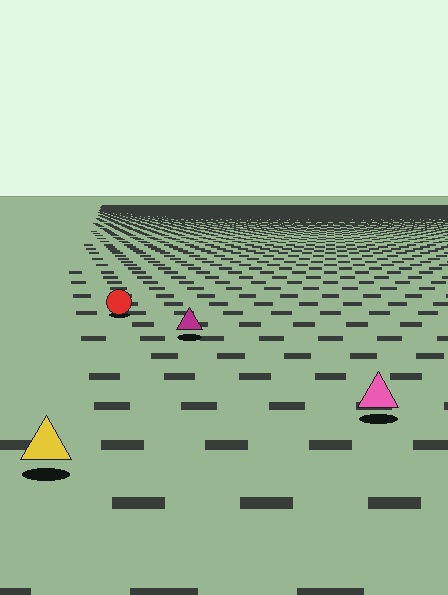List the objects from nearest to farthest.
From nearest to farthest: the yellow triangle, the pink triangle, the magenta triangle, the red circle.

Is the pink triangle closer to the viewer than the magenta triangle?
Yes. The pink triangle is closer — you can tell from the texture gradient: the ground texture is coarser near it.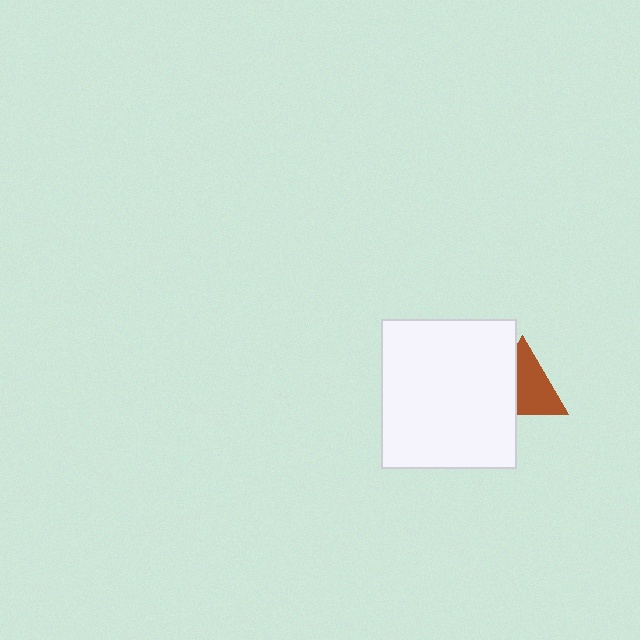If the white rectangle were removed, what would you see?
You would see the complete brown triangle.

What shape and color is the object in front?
The object in front is a white rectangle.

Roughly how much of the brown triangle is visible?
About half of it is visible (roughly 60%).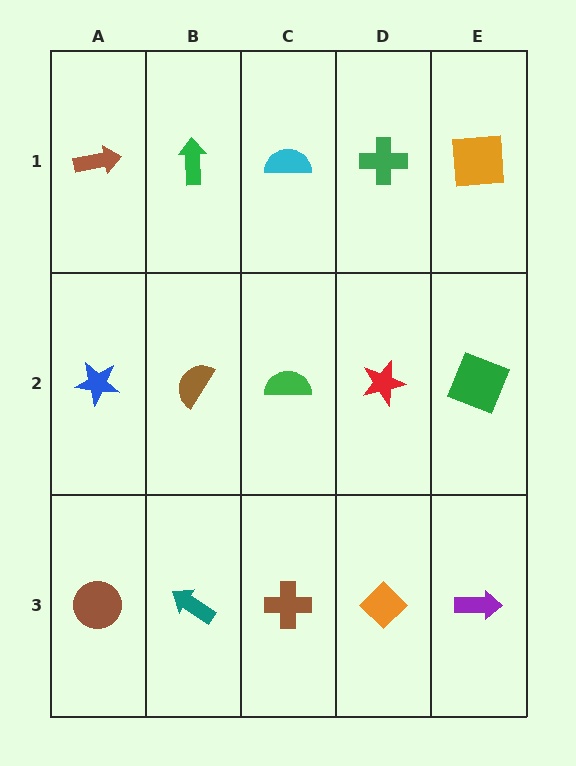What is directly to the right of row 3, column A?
A teal arrow.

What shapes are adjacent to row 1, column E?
A green square (row 2, column E), a green cross (row 1, column D).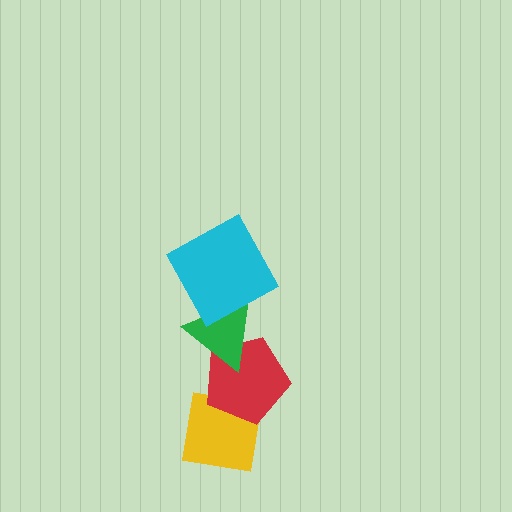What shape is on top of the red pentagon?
The green triangle is on top of the red pentagon.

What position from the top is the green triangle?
The green triangle is 2nd from the top.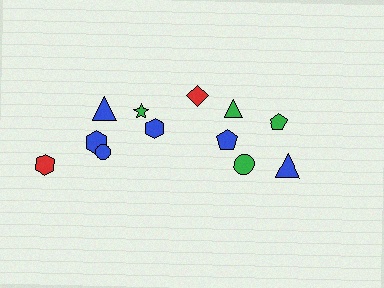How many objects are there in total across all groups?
There are 12 objects.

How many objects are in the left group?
There are 7 objects.